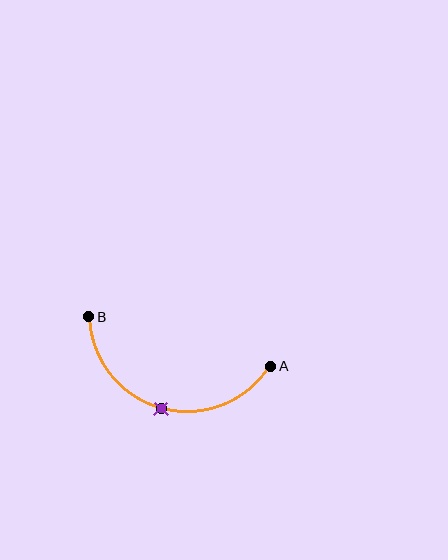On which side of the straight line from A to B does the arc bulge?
The arc bulges below the straight line connecting A and B.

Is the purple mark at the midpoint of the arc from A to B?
Yes. The purple mark lies on the arc at equal arc-length from both A and B — it is the arc midpoint.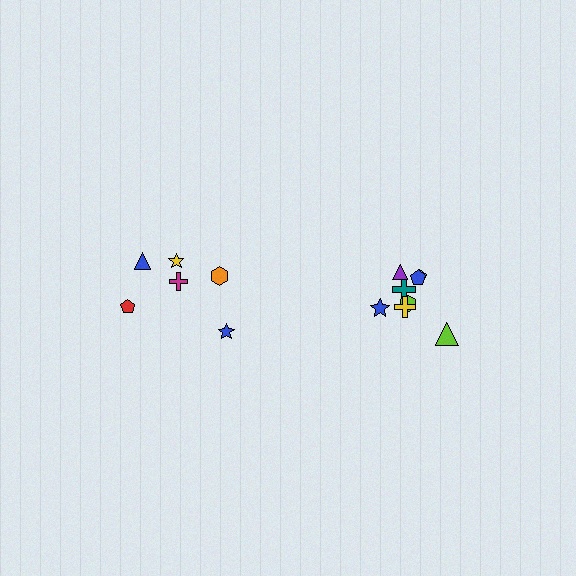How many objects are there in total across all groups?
There are 14 objects.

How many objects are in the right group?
There are 8 objects.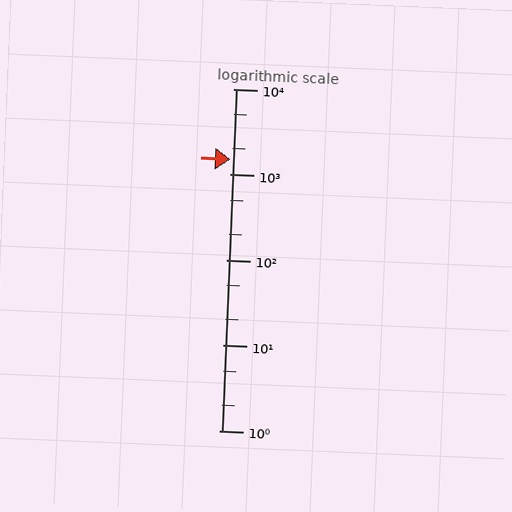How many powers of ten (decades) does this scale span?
The scale spans 4 decades, from 1 to 10000.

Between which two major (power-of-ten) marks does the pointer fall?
The pointer is between 1000 and 10000.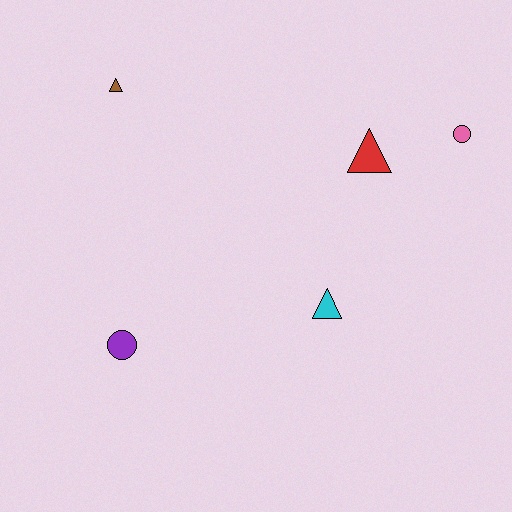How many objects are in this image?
There are 5 objects.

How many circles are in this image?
There are 2 circles.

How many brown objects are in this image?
There is 1 brown object.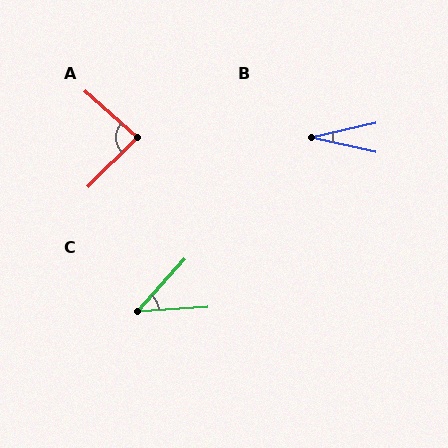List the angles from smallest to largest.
B (25°), C (44°), A (86°).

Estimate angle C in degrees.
Approximately 44 degrees.